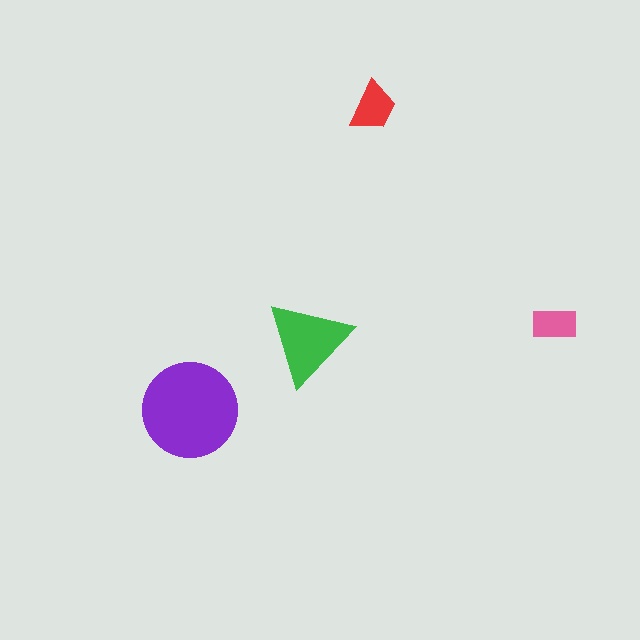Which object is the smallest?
The pink rectangle.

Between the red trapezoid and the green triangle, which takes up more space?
The green triangle.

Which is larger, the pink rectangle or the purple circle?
The purple circle.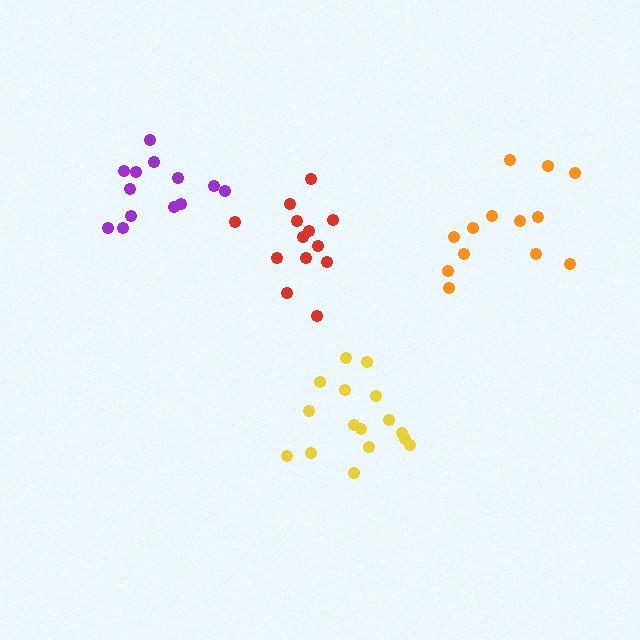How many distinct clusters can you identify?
There are 4 distinct clusters.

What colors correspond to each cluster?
The clusters are colored: orange, purple, yellow, red.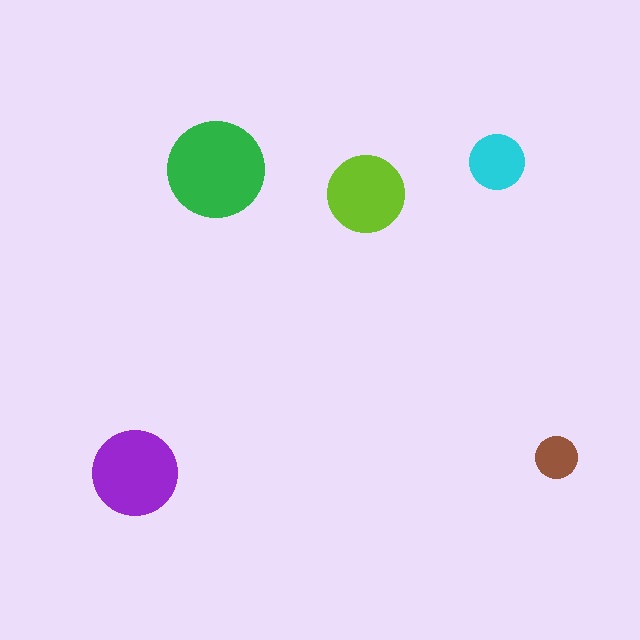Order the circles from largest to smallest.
the green one, the purple one, the lime one, the cyan one, the brown one.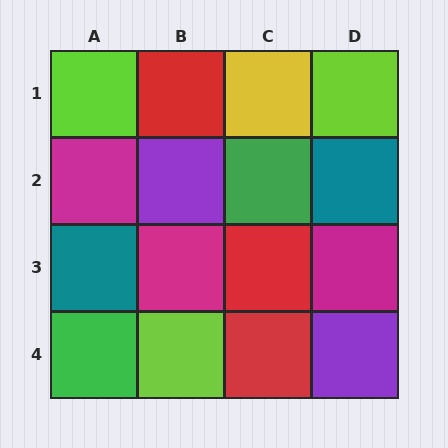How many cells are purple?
2 cells are purple.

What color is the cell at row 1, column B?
Red.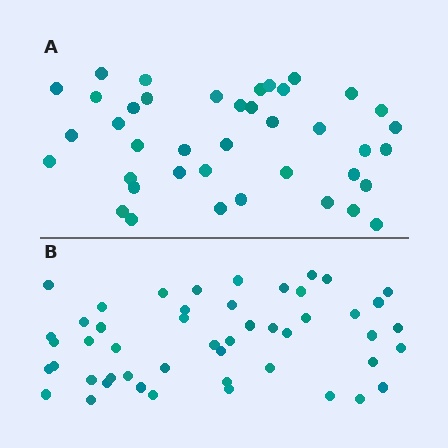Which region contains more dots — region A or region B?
Region B (the bottom region) has more dots.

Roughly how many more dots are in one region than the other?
Region B has roughly 8 or so more dots than region A.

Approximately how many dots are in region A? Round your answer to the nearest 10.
About 40 dots.